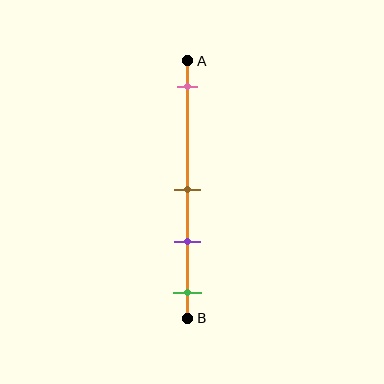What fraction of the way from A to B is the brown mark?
The brown mark is approximately 50% (0.5) of the way from A to B.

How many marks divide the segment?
There are 4 marks dividing the segment.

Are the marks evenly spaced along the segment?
No, the marks are not evenly spaced.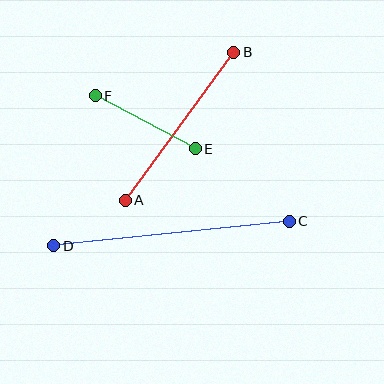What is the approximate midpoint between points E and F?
The midpoint is at approximately (145, 122) pixels.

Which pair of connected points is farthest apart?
Points C and D are farthest apart.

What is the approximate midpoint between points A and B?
The midpoint is at approximately (180, 126) pixels.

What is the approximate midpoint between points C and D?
The midpoint is at approximately (172, 233) pixels.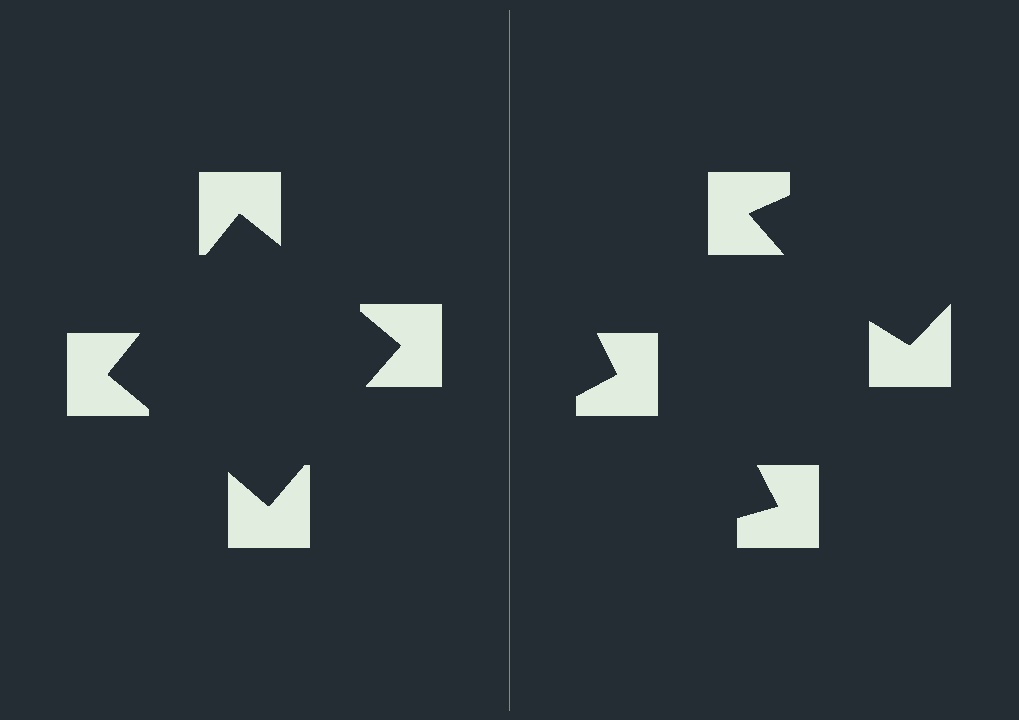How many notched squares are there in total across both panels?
8 — 4 on each side.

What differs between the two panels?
The notched squares are positioned identically on both sides; only the wedge orientations differ. On the left they align to a square; on the right they are misaligned.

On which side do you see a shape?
An illusory square appears on the left side. On the right side the wedge cuts are rotated, so no coherent shape forms.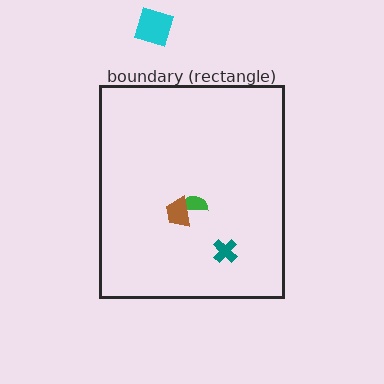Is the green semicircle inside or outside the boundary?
Inside.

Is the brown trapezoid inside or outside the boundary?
Inside.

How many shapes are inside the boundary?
3 inside, 1 outside.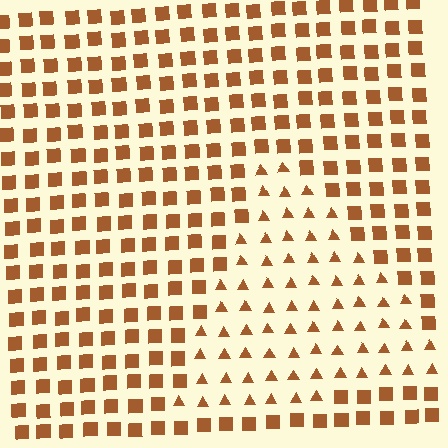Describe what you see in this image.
The image is filled with small brown elements arranged in a uniform grid. A triangle-shaped region contains triangles, while the surrounding area contains squares. The boundary is defined purely by the change in element shape.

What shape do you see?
I see a triangle.